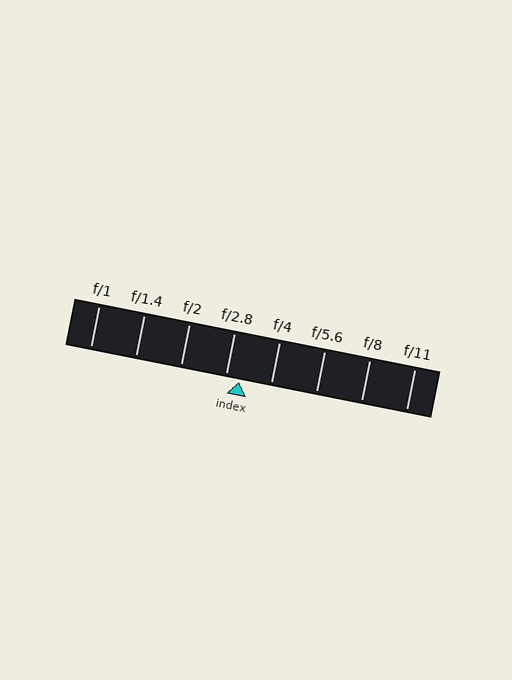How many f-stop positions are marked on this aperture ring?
There are 8 f-stop positions marked.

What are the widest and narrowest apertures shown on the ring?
The widest aperture shown is f/1 and the narrowest is f/11.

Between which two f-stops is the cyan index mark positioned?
The index mark is between f/2.8 and f/4.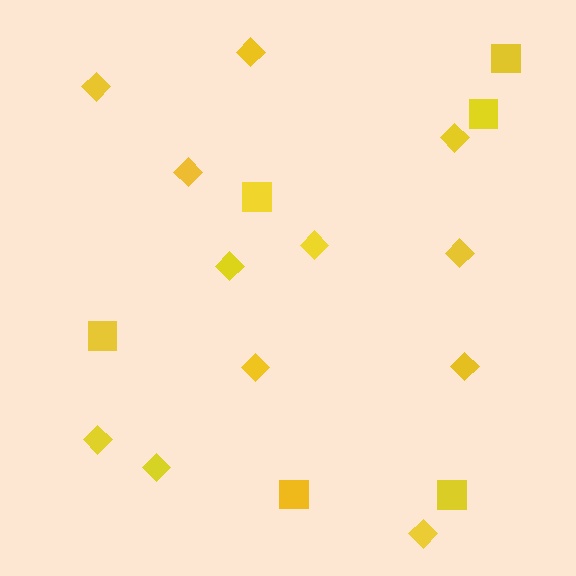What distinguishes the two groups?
There are 2 groups: one group of diamonds (12) and one group of squares (6).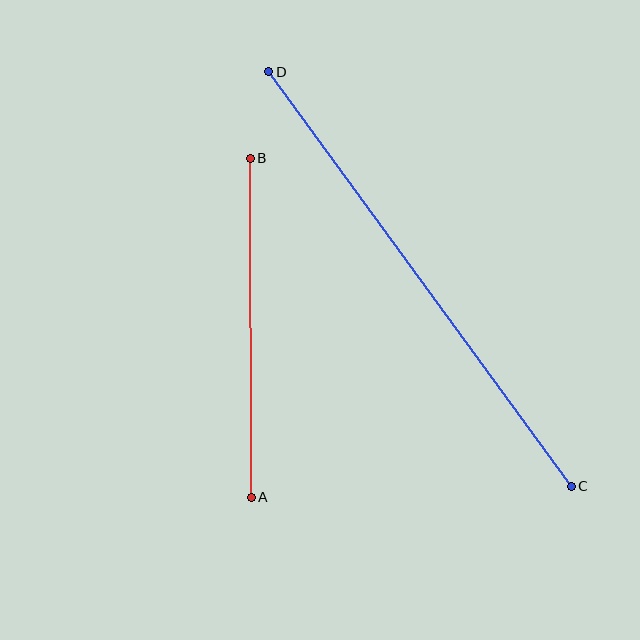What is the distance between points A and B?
The distance is approximately 339 pixels.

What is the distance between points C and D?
The distance is approximately 514 pixels.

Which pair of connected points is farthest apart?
Points C and D are farthest apart.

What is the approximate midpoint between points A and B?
The midpoint is at approximately (251, 328) pixels.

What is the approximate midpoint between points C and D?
The midpoint is at approximately (420, 279) pixels.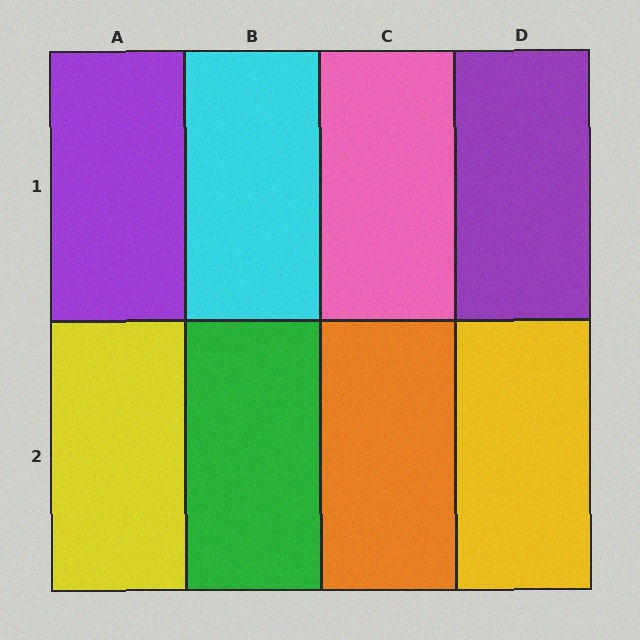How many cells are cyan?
1 cell is cyan.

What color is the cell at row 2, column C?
Orange.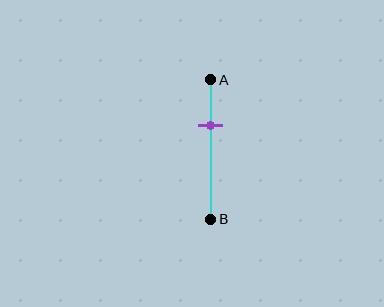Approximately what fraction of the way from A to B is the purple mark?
The purple mark is approximately 35% of the way from A to B.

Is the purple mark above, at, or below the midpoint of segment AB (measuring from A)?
The purple mark is above the midpoint of segment AB.